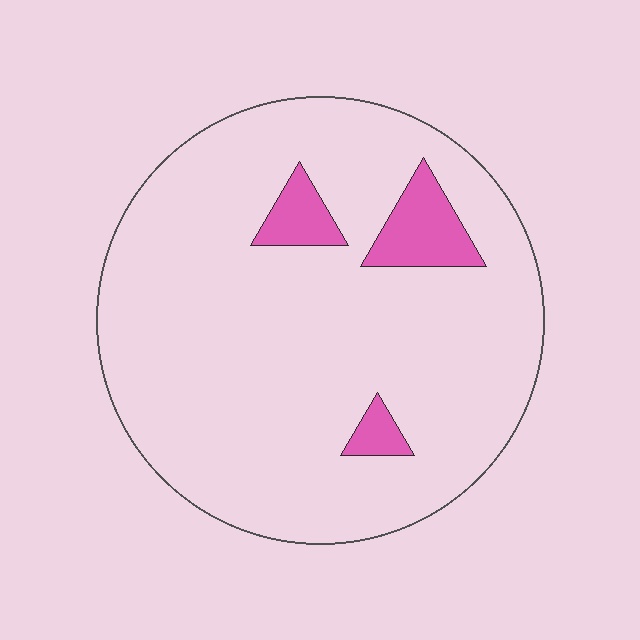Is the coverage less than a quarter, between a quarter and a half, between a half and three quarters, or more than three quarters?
Less than a quarter.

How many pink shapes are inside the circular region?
3.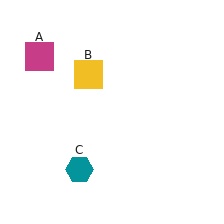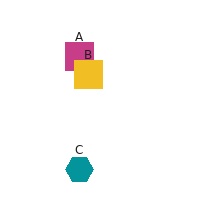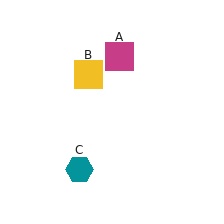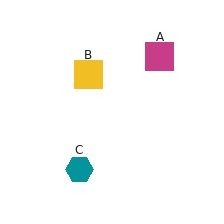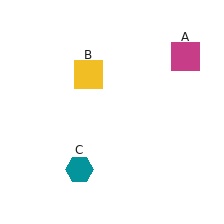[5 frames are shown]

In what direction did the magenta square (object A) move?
The magenta square (object A) moved right.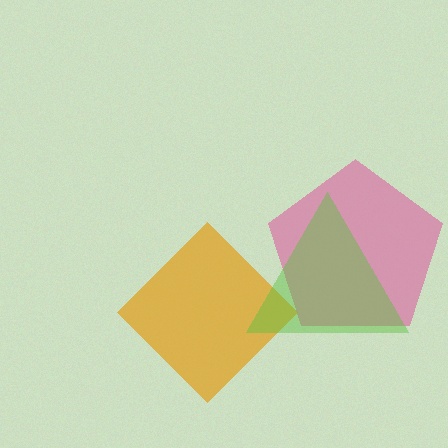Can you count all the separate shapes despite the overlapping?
Yes, there are 3 separate shapes.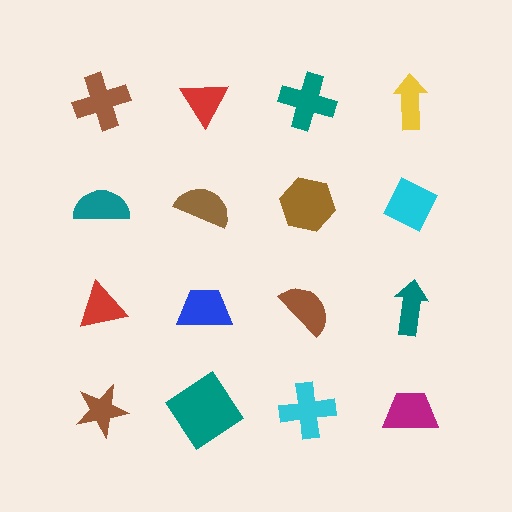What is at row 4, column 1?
A brown star.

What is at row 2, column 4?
A cyan diamond.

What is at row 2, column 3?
A brown hexagon.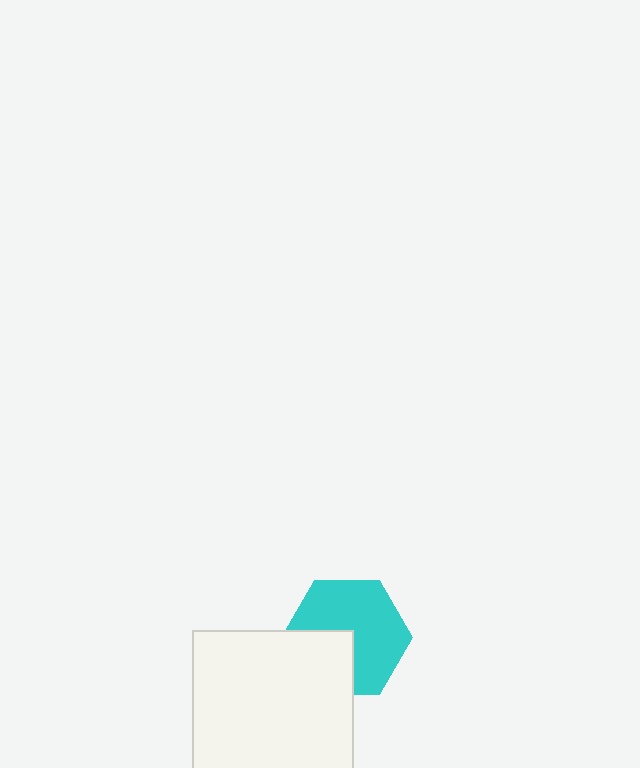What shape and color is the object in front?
The object in front is a white rectangle.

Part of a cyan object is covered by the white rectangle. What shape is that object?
It is a hexagon.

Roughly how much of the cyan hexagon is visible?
Most of it is visible (roughly 67%).